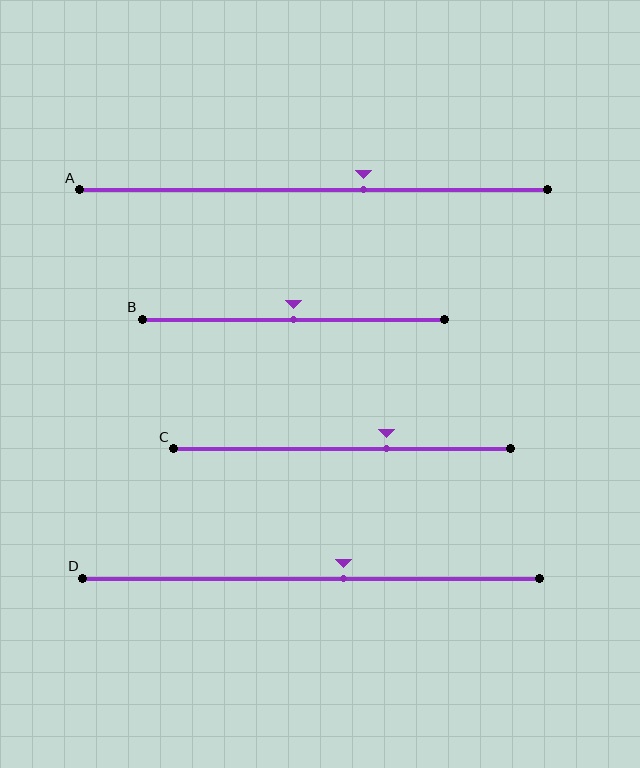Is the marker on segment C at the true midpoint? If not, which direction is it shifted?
No, the marker on segment C is shifted to the right by about 13% of the segment length.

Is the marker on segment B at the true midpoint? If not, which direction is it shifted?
Yes, the marker on segment B is at the true midpoint.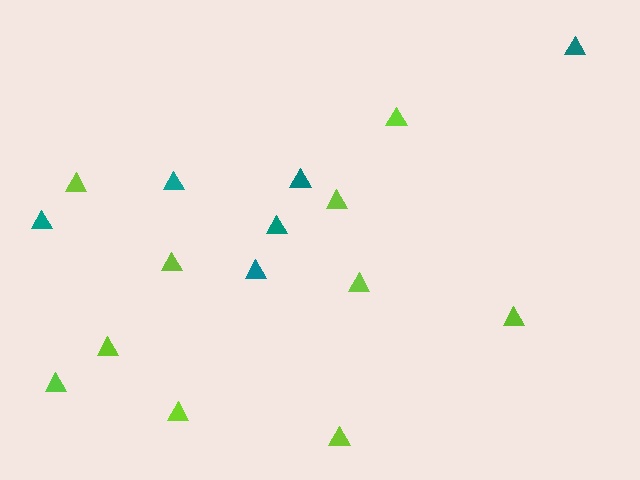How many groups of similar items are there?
There are 2 groups: one group of teal triangles (6) and one group of lime triangles (10).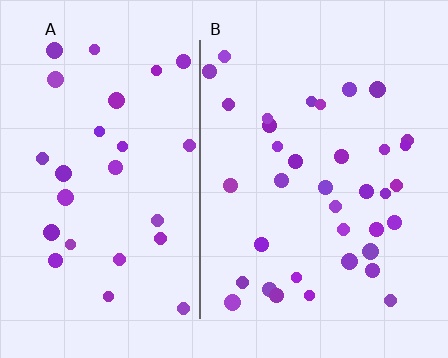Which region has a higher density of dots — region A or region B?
B (the right).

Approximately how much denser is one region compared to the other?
Approximately 1.3× — region B over region A.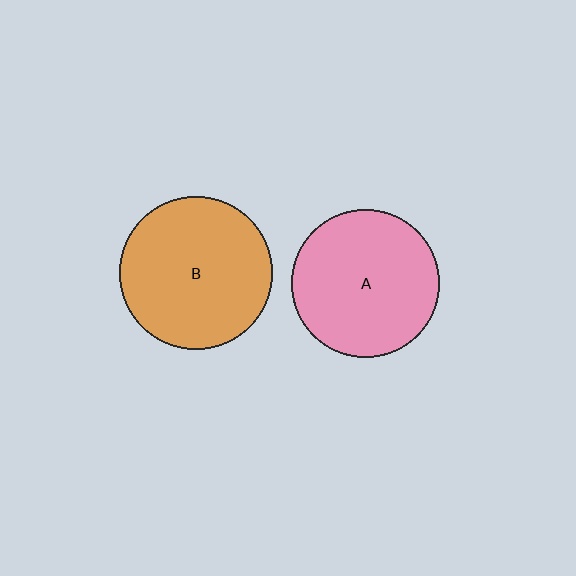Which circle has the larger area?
Circle B (orange).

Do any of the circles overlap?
No, none of the circles overlap.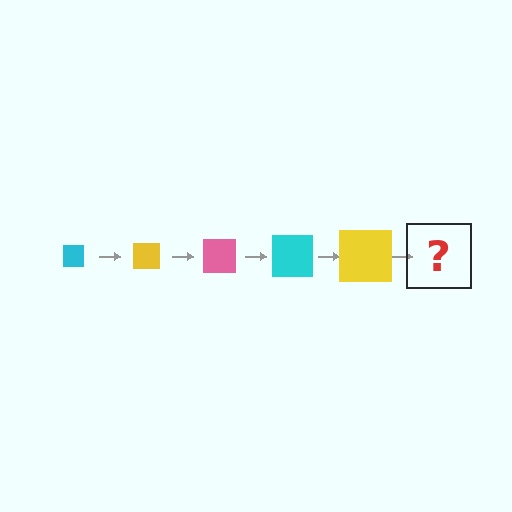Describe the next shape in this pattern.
It should be a pink square, larger than the previous one.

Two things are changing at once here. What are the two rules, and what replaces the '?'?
The two rules are that the square grows larger each step and the color cycles through cyan, yellow, and pink. The '?' should be a pink square, larger than the previous one.